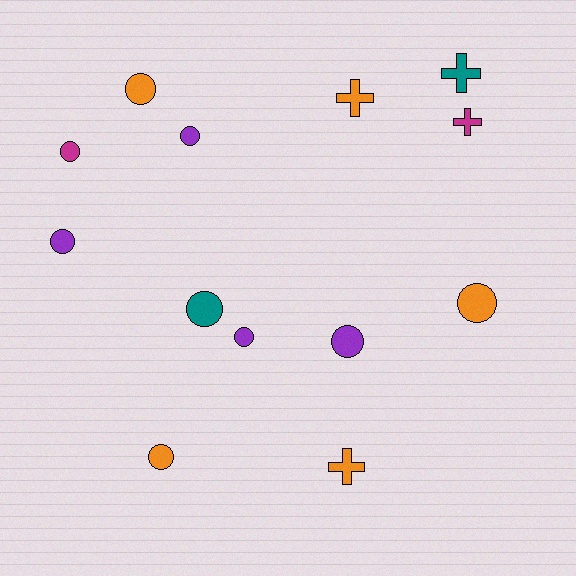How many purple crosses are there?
There are no purple crosses.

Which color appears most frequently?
Orange, with 5 objects.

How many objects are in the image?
There are 13 objects.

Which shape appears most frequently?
Circle, with 9 objects.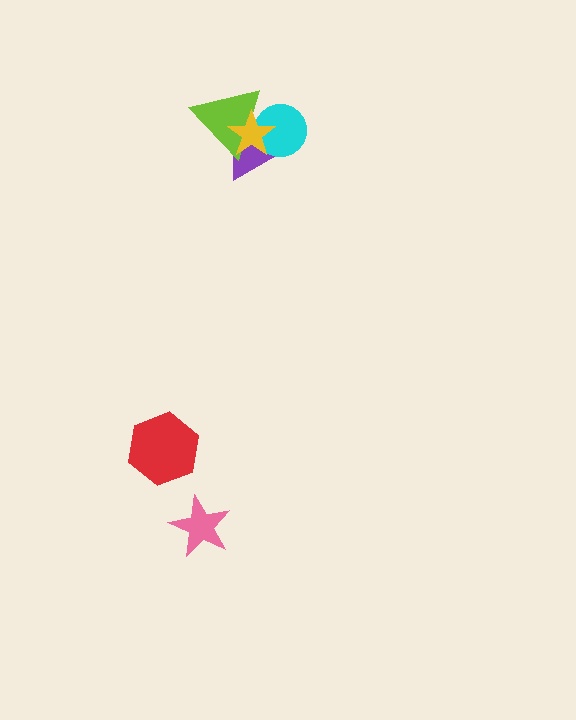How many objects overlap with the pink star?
0 objects overlap with the pink star.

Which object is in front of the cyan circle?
The yellow star is in front of the cyan circle.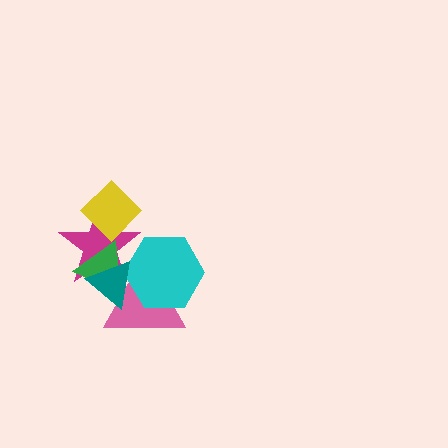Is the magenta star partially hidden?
Yes, it is partially covered by another shape.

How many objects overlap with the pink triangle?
4 objects overlap with the pink triangle.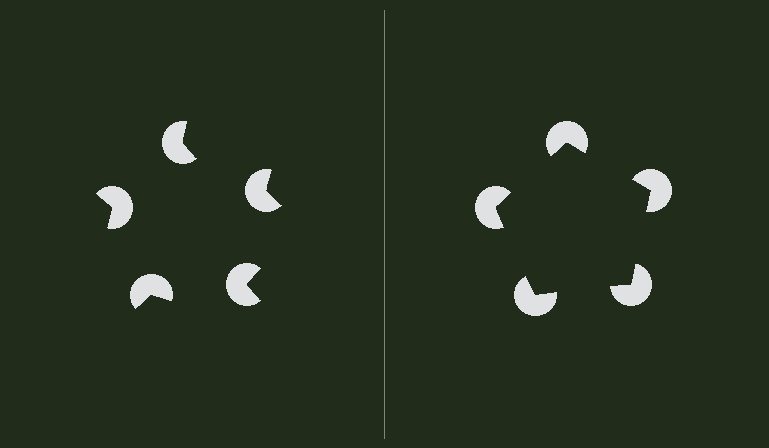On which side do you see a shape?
An illusory pentagon appears on the right side. On the left side the wedge cuts are rotated, so no coherent shape forms.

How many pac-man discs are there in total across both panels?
10 — 5 on each side.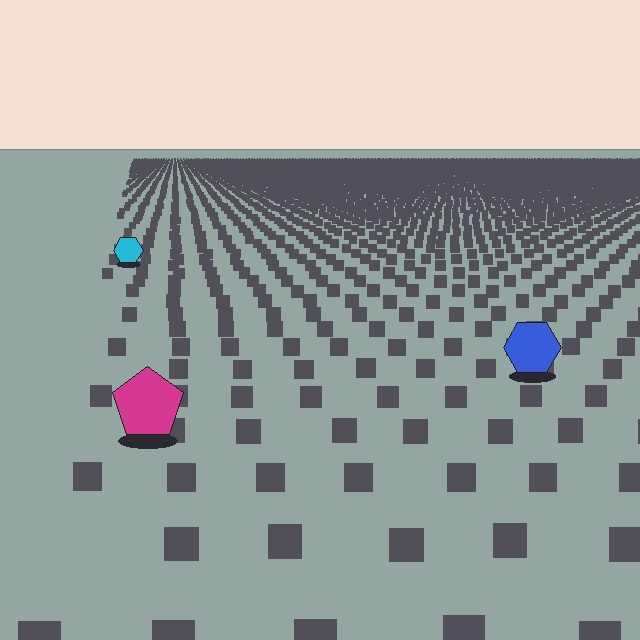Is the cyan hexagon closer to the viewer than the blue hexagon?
No. The blue hexagon is closer — you can tell from the texture gradient: the ground texture is coarser near it.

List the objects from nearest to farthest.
From nearest to farthest: the magenta pentagon, the blue hexagon, the cyan hexagon.